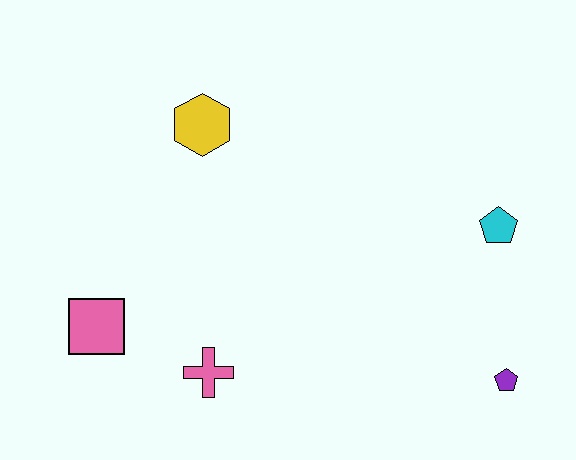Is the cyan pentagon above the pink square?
Yes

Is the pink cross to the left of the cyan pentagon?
Yes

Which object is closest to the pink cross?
The pink square is closest to the pink cross.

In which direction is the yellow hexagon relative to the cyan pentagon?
The yellow hexagon is to the left of the cyan pentagon.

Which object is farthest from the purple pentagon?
The pink square is farthest from the purple pentagon.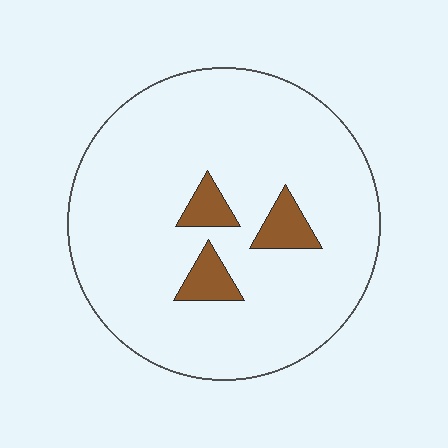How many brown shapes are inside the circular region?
3.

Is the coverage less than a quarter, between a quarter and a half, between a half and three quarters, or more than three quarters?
Less than a quarter.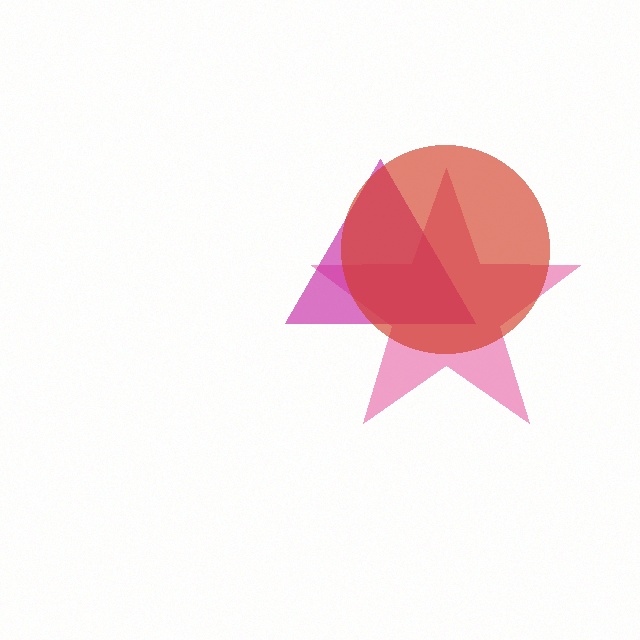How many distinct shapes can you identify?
There are 3 distinct shapes: a pink star, a magenta triangle, a red circle.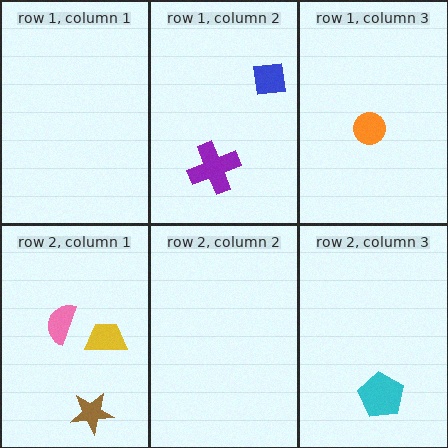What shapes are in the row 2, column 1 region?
The yellow trapezoid, the pink semicircle, the brown star.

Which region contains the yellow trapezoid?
The row 2, column 1 region.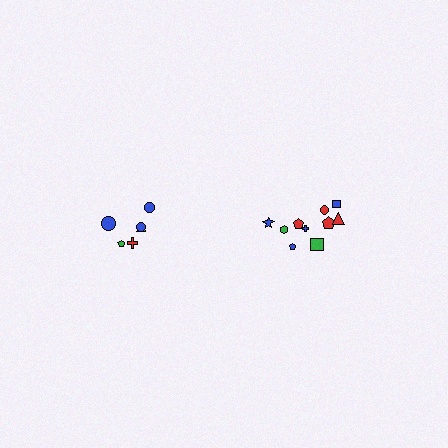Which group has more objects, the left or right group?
The right group.